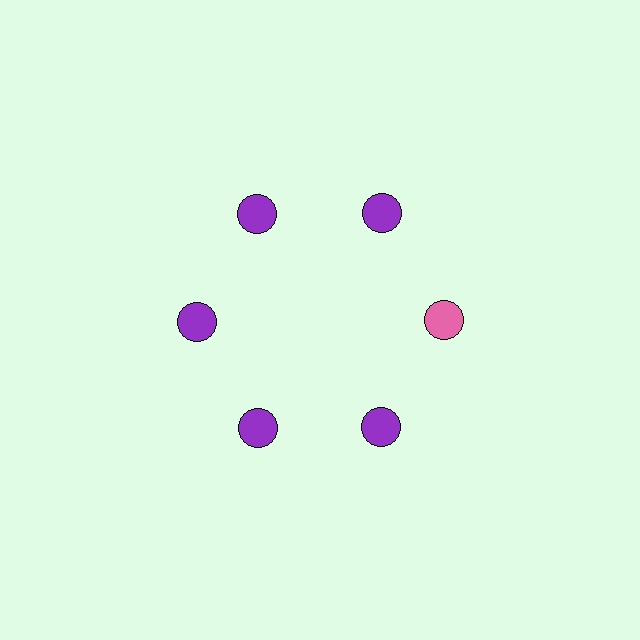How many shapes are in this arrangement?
There are 6 shapes arranged in a ring pattern.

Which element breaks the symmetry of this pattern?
The pink circle at roughly the 3 o'clock position breaks the symmetry. All other shapes are purple circles.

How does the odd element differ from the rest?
It has a different color: pink instead of purple.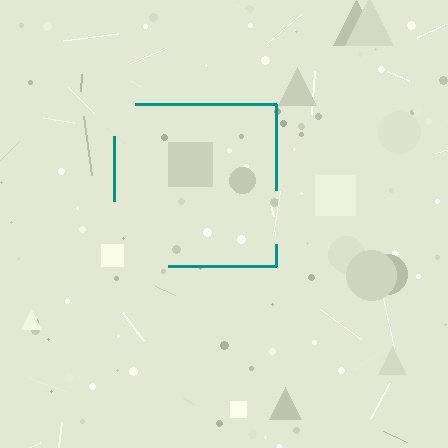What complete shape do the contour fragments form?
The contour fragments form a square.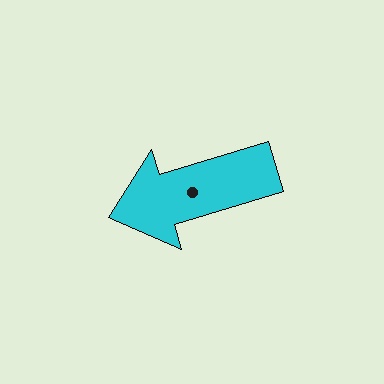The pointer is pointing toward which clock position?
Roughly 8 o'clock.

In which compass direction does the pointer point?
West.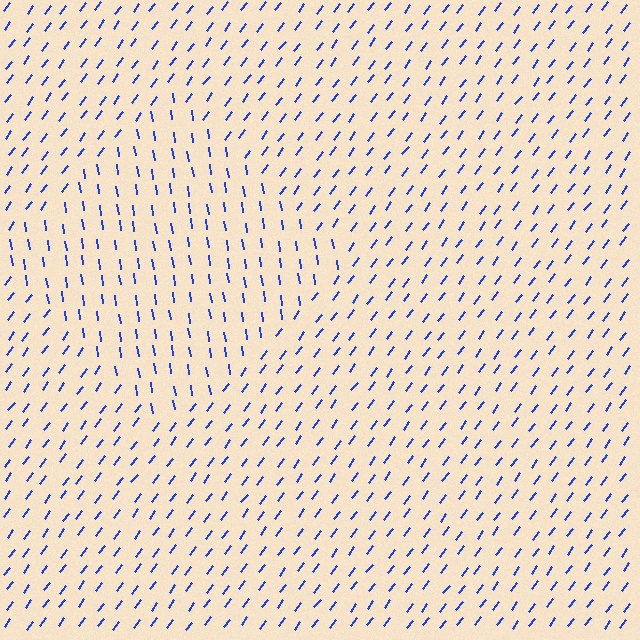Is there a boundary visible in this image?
Yes, there is a texture boundary formed by a change in line orientation.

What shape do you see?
I see a diamond.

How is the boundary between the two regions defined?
The boundary is defined purely by a change in line orientation (approximately 45 degrees difference). All lines are the same color and thickness.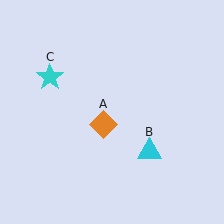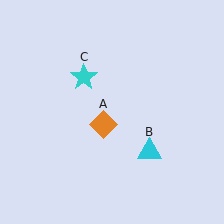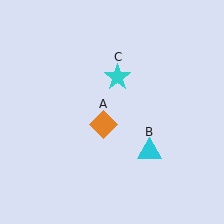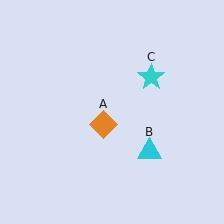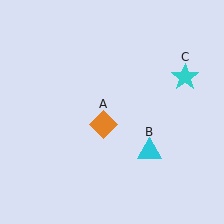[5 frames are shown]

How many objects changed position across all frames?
1 object changed position: cyan star (object C).